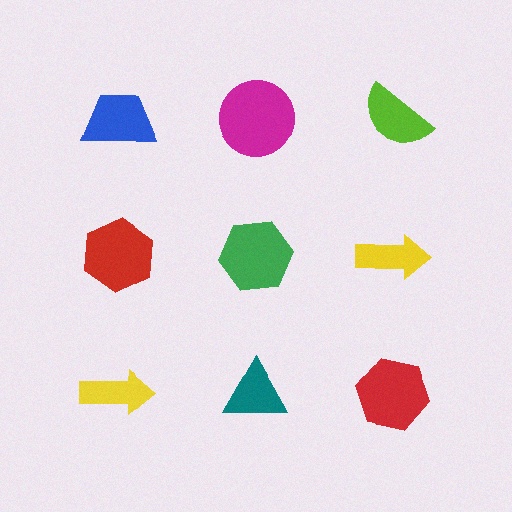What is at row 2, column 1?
A red hexagon.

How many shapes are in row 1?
3 shapes.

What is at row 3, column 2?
A teal triangle.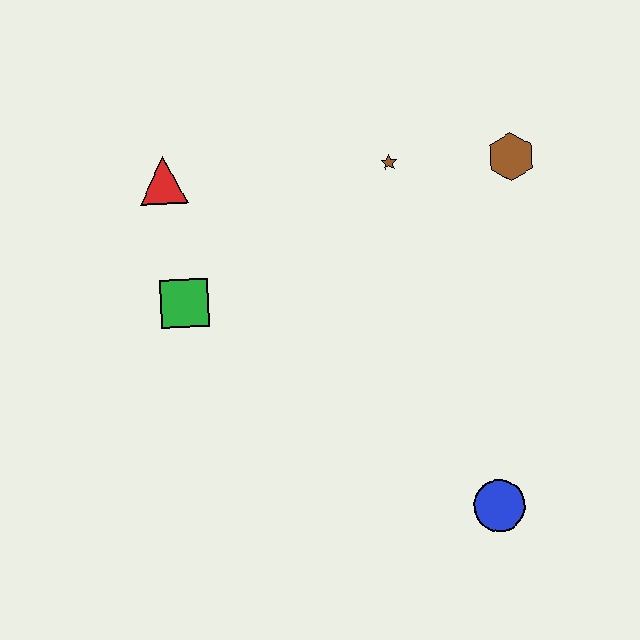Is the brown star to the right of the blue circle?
No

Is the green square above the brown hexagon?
No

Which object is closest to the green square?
The red triangle is closest to the green square.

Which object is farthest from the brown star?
The blue circle is farthest from the brown star.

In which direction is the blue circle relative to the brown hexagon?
The blue circle is below the brown hexagon.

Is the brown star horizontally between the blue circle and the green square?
Yes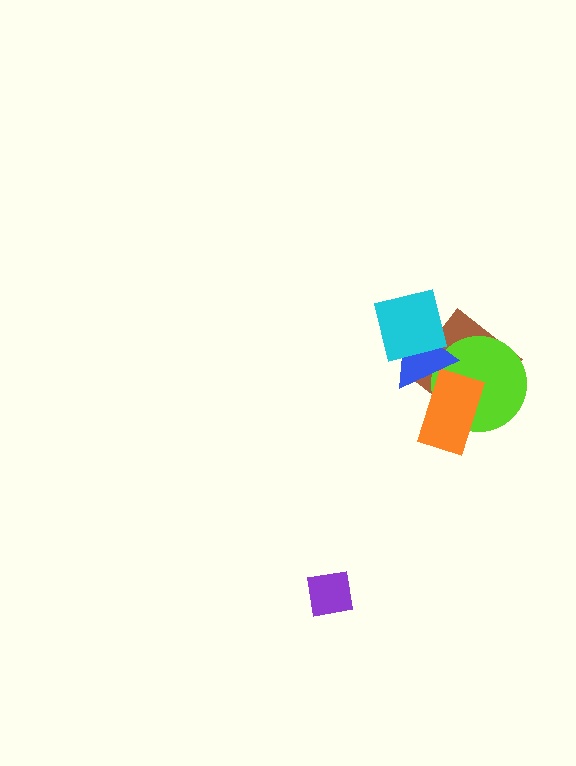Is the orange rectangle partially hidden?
Yes, it is partially covered by another shape.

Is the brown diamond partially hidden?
Yes, it is partially covered by another shape.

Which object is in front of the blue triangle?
The cyan square is in front of the blue triangle.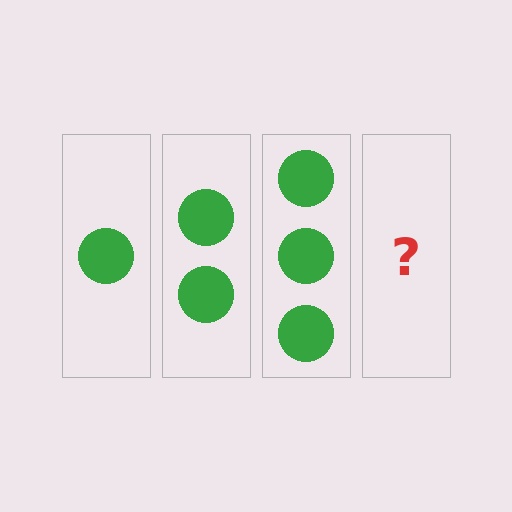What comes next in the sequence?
The next element should be 4 circles.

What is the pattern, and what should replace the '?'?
The pattern is that each step adds one more circle. The '?' should be 4 circles.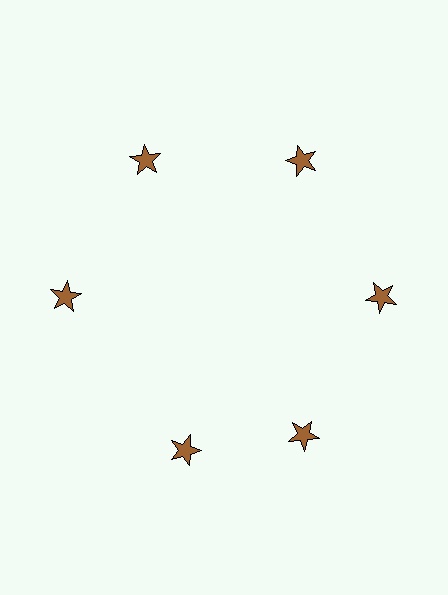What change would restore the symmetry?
The symmetry would be restored by rotating it back into even spacing with its neighbors so that all 6 stars sit at equal angles and equal distance from the center.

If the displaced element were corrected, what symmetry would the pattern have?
It would have 6-fold rotational symmetry — the pattern would map onto itself every 60 degrees.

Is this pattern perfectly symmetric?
No. The 6 brown stars are arranged in a ring, but one element near the 7 o'clock position is rotated out of alignment along the ring, breaking the 6-fold rotational symmetry.